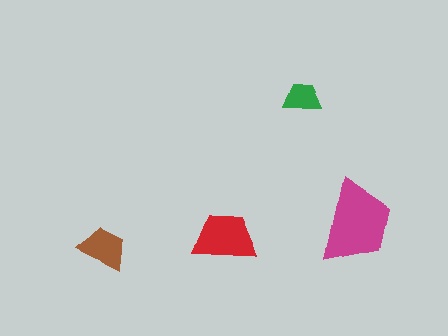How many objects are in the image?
There are 4 objects in the image.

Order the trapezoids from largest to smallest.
the magenta one, the red one, the brown one, the green one.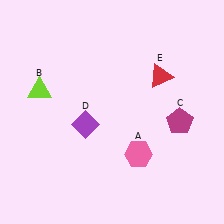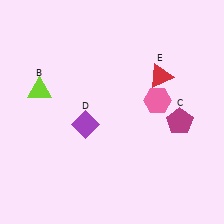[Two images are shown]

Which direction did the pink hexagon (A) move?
The pink hexagon (A) moved up.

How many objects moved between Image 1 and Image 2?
1 object moved between the two images.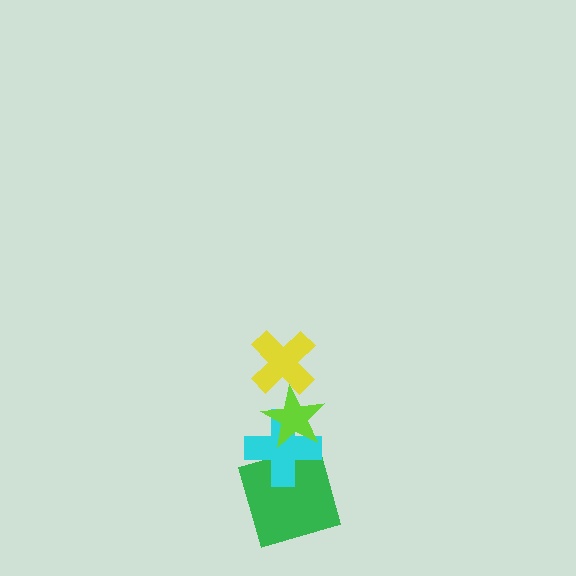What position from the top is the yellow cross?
The yellow cross is 1st from the top.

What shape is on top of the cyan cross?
The lime star is on top of the cyan cross.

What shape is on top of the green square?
The cyan cross is on top of the green square.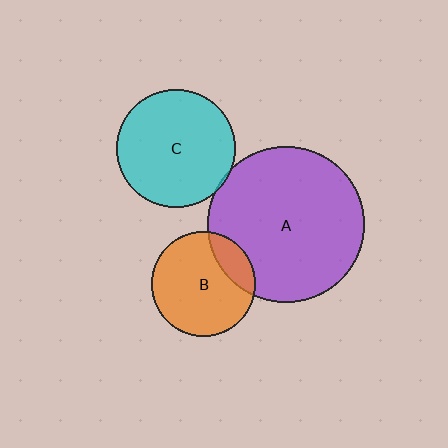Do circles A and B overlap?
Yes.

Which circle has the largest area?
Circle A (purple).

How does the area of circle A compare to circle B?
Approximately 2.3 times.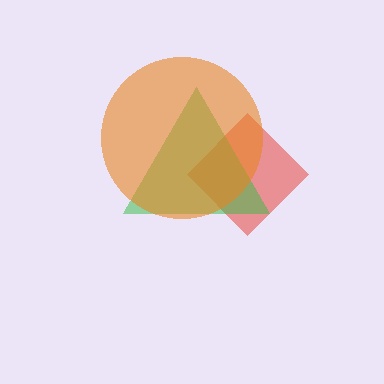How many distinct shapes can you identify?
There are 3 distinct shapes: a red diamond, a green triangle, an orange circle.